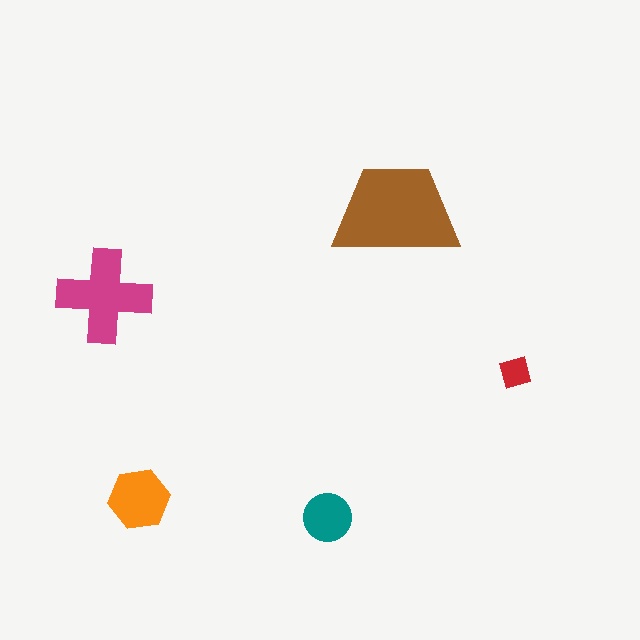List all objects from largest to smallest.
The brown trapezoid, the magenta cross, the orange hexagon, the teal circle, the red square.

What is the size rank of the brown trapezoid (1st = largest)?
1st.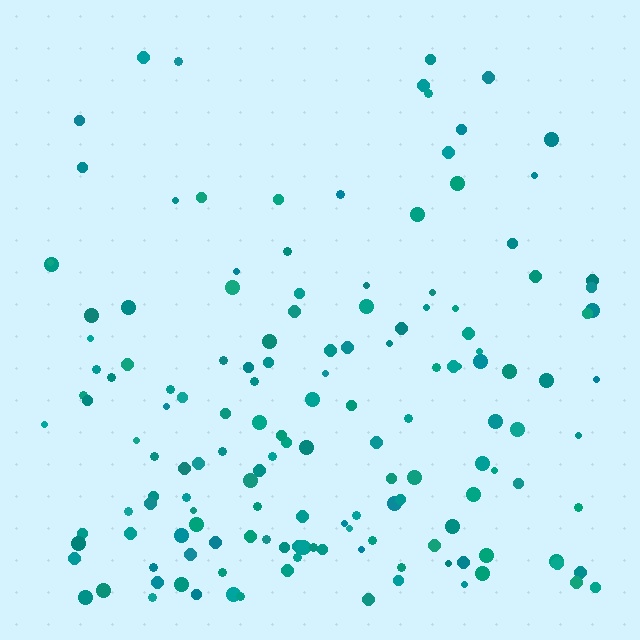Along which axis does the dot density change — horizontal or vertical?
Vertical.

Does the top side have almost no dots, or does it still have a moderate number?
Still a moderate number, just noticeably fewer than the bottom.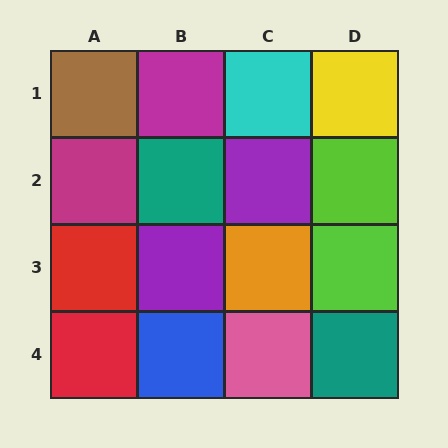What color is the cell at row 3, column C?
Orange.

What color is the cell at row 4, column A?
Red.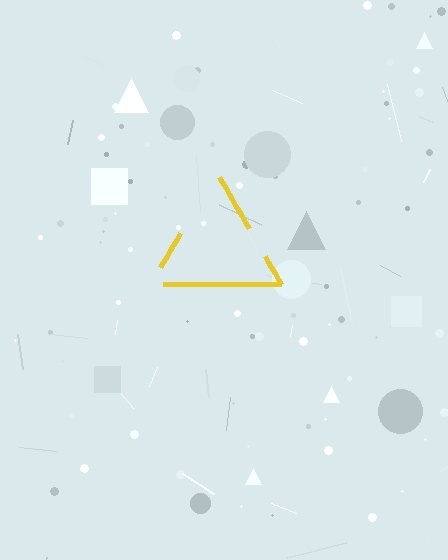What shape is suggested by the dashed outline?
The dashed outline suggests a triangle.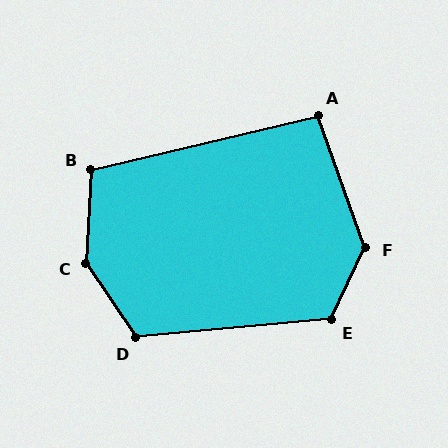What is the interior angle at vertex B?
Approximately 107 degrees (obtuse).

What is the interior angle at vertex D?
Approximately 119 degrees (obtuse).